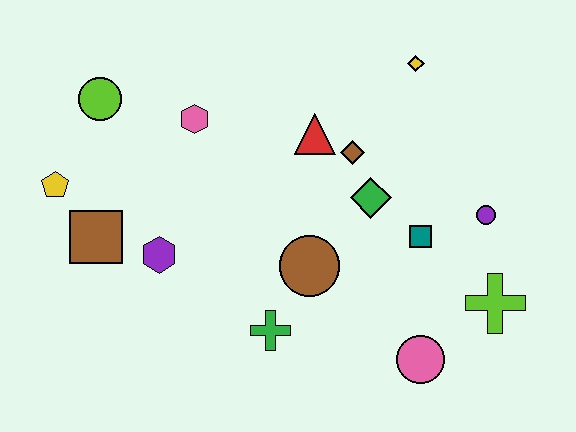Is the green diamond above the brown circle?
Yes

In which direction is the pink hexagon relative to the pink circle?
The pink hexagon is above the pink circle.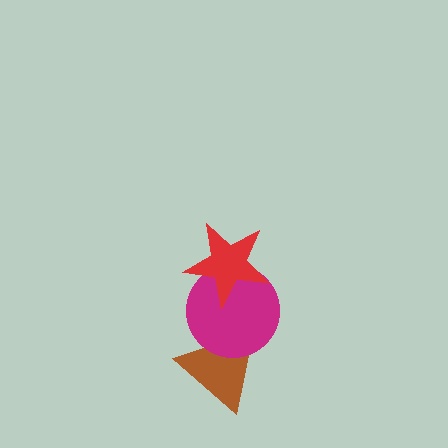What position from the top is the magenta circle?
The magenta circle is 2nd from the top.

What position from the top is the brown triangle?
The brown triangle is 3rd from the top.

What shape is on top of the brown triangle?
The magenta circle is on top of the brown triangle.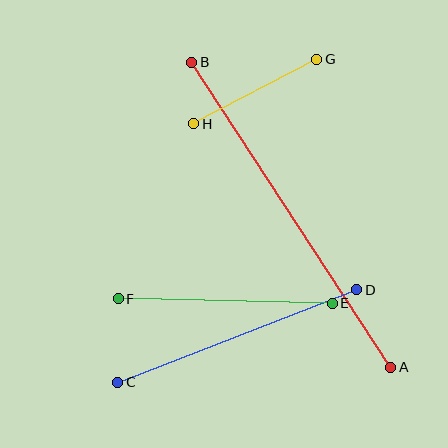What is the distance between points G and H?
The distance is approximately 139 pixels.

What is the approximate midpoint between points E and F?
The midpoint is at approximately (225, 301) pixels.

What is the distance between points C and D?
The distance is approximately 256 pixels.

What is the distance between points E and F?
The distance is approximately 214 pixels.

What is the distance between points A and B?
The distance is approximately 364 pixels.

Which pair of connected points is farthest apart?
Points A and B are farthest apart.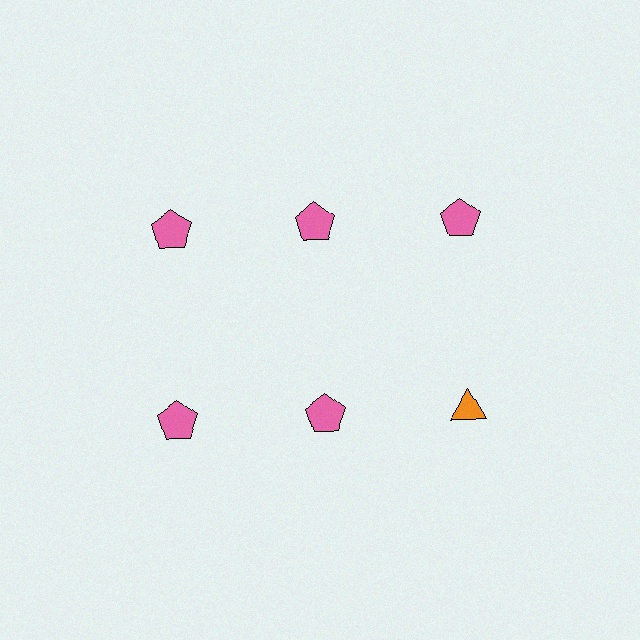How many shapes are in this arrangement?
There are 6 shapes arranged in a grid pattern.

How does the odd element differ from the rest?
It differs in both color (orange instead of pink) and shape (triangle instead of pentagon).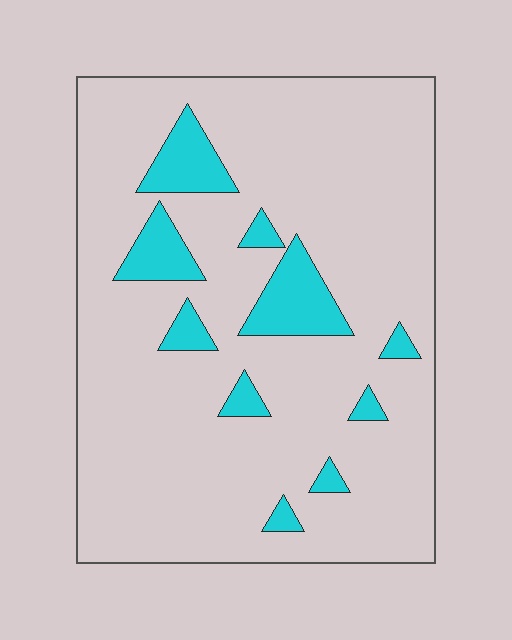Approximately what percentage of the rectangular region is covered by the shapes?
Approximately 15%.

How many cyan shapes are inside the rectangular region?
10.